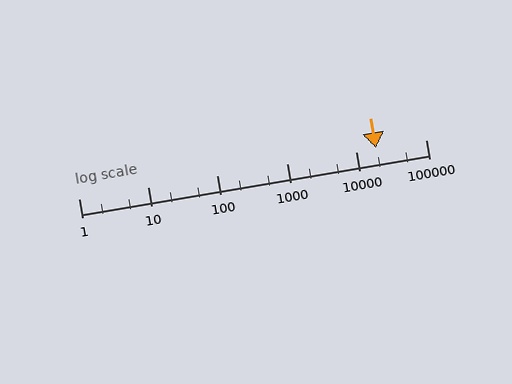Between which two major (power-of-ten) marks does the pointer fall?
The pointer is between 10000 and 100000.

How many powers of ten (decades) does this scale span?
The scale spans 5 decades, from 1 to 100000.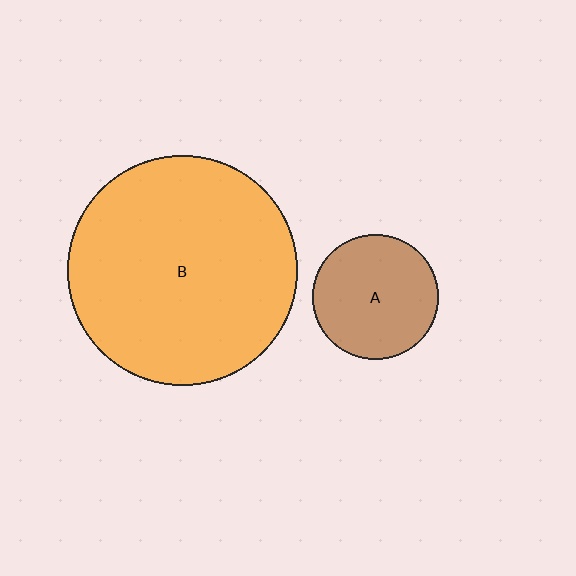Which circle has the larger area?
Circle B (orange).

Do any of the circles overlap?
No, none of the circles overlap.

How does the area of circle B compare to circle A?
Approximately 3.4 times.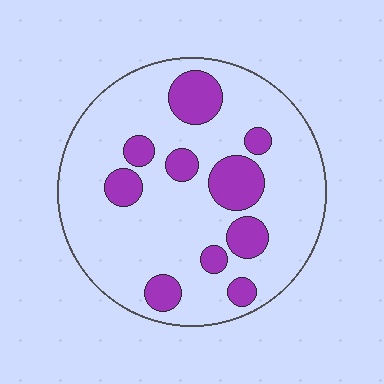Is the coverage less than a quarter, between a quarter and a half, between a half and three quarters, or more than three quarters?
Less than a quarter.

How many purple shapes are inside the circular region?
10.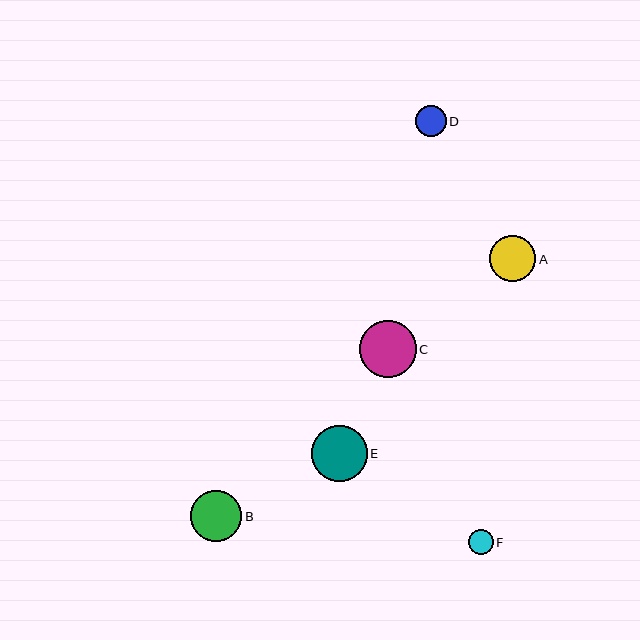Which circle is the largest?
Circle C is the largest with a size of approximately 57 pixels.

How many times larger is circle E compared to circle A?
Circle E is approximately 1.2 times the size of circle A.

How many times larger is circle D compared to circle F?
Circle D is approximately 1.3 times the size of circle F.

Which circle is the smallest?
Circle F is the smallest with a size of approximately 24 pixels.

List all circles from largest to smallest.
From largest to smallest: C, E, B, A, D, F.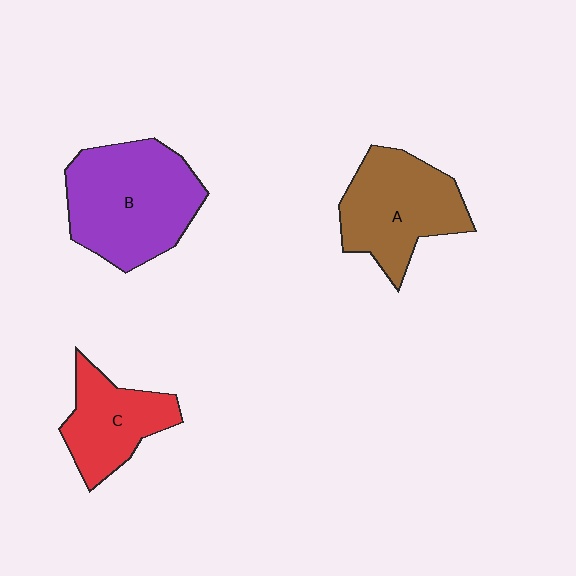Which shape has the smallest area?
Shape C (red).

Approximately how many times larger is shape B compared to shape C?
Approximately 1.6 times.